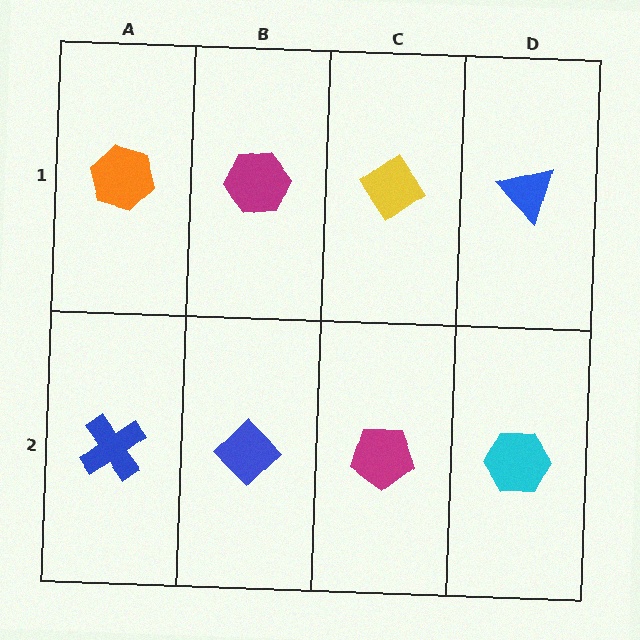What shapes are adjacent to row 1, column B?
A blue diamond (row 2, column B), an orange hexagon (row 1, column A), a yellow diamond (row 1, column C).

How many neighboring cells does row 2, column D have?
2.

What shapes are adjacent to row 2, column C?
A yellow diamond (row 1, column C), a blue diamond (row 2, column B), a cyan hexagon (row 2, column D).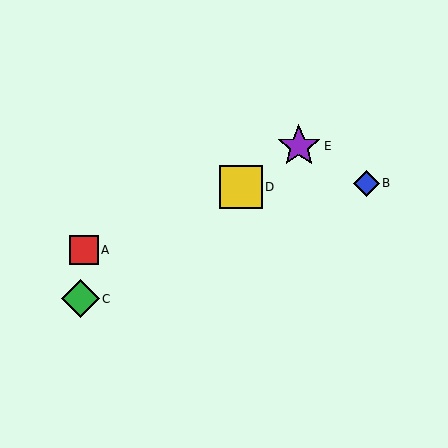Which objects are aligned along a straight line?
Objects C, D, E are aligned along a straight line.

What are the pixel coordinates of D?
Object D is at (241, 187).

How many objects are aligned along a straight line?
3 objects (C, D, E) are aligned along a straight line.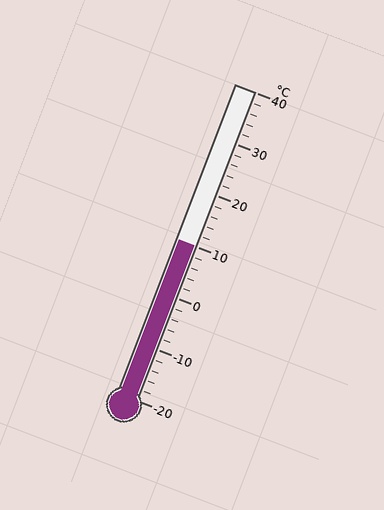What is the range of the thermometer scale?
The thermometer scale ranges from -20°C to 40°C.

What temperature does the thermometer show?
The thermometer shows approximately 10°C.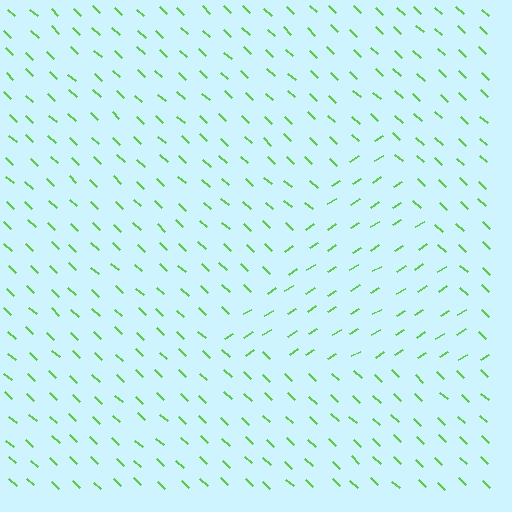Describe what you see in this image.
The image is filled with small lime line segments. A triangle region in the image has lines oriented differently from the surrounding lines, creating a visible texture boundary.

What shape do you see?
I see a triangle.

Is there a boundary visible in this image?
Yes, there is a texture boundary formed by a change in line orientation.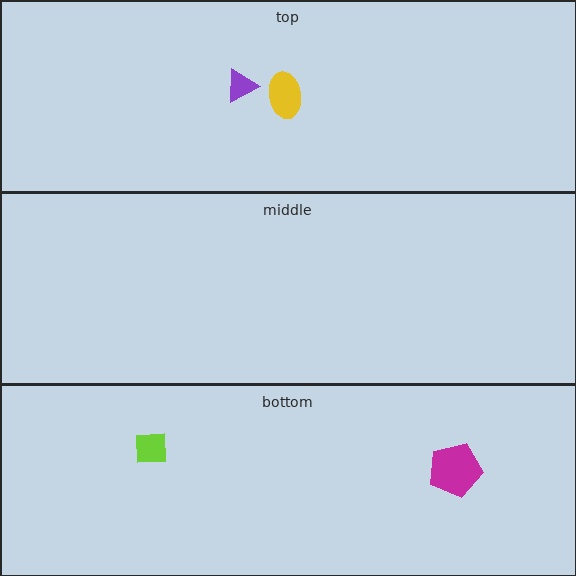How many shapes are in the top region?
2.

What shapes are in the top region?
The purple triangle, the yellow ellipse.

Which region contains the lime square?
The bottom region.